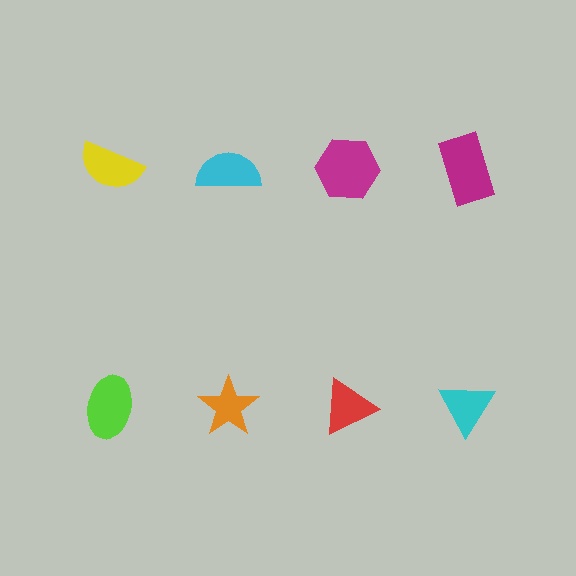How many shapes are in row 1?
4 shapes.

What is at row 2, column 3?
A red triangle.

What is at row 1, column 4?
A magenta rectangle.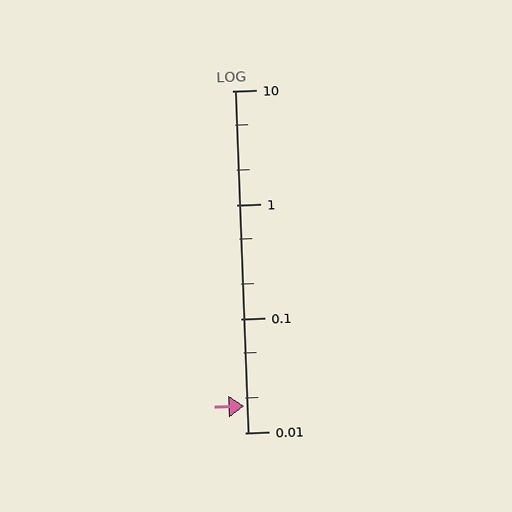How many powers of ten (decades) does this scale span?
The scale spans 3 decades, from 0.01 to 10.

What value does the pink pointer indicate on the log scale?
The pointer indicates approximately 0.017.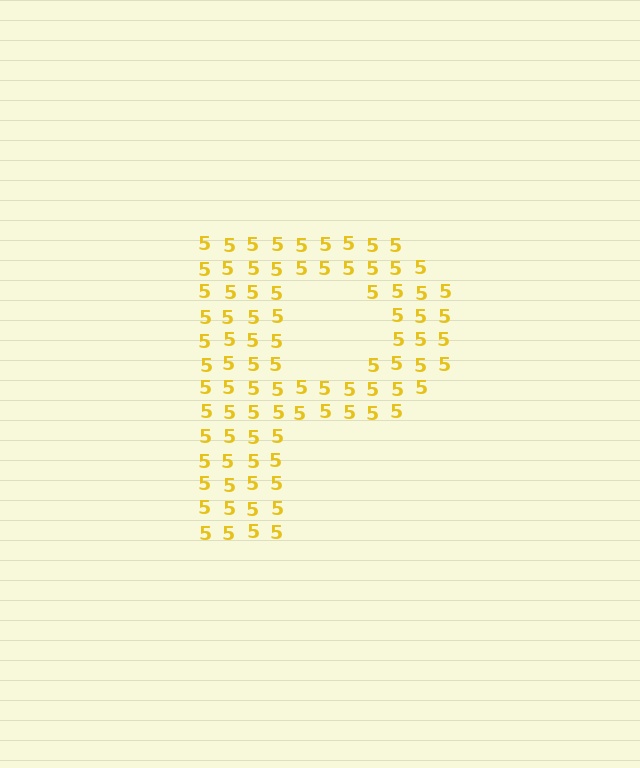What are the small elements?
The small elements are digit 5's.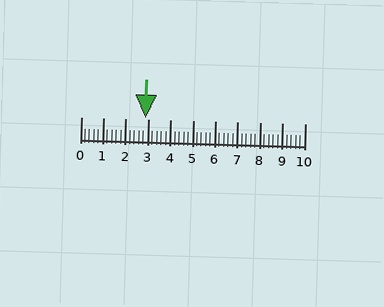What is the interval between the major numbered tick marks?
The major tick marks are spaced 1 units apart.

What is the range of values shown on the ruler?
The ruler shows values from 0 to 10.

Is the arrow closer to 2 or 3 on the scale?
The arrow is closer to 3.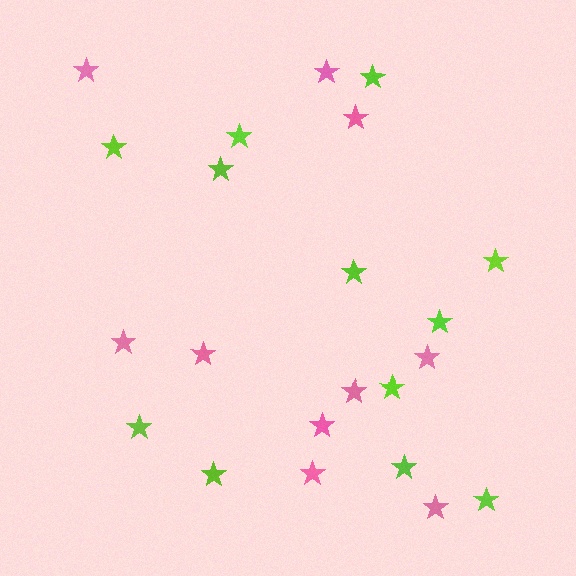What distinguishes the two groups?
There are 2 groups: one group of lime stars (12) and one group of pink stars (10).